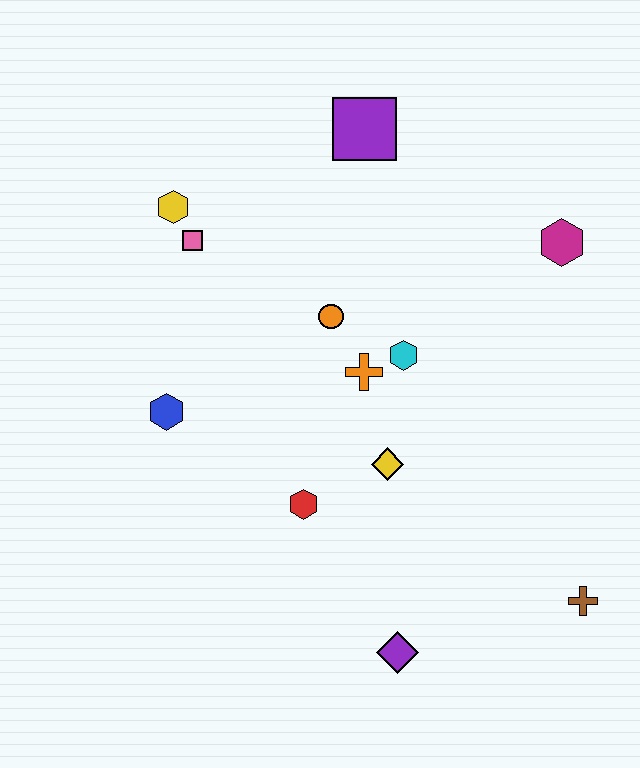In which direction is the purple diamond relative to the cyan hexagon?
The purple diamond is below the cyan hexagon.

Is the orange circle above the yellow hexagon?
No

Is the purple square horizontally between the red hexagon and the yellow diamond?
Yes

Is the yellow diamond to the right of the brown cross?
No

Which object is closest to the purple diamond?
The red hexagon is closest to the purple diamond.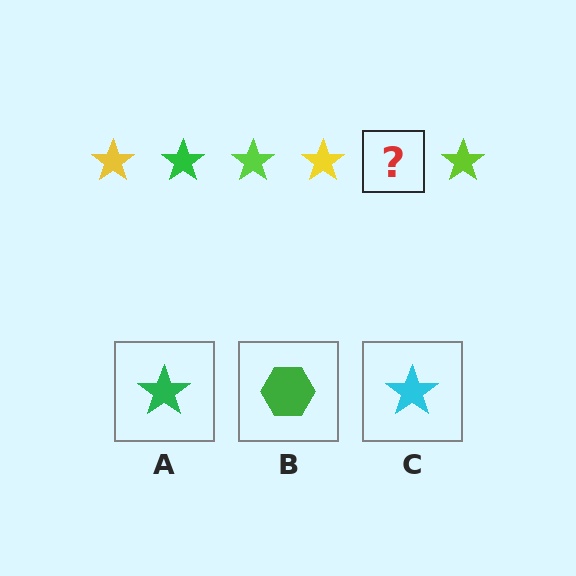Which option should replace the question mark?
Option A.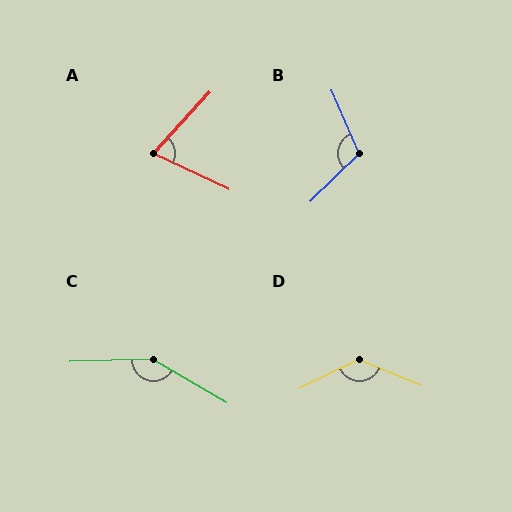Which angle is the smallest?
A, at approximately 73 degrees.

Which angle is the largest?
C, at approximately 148 degrees.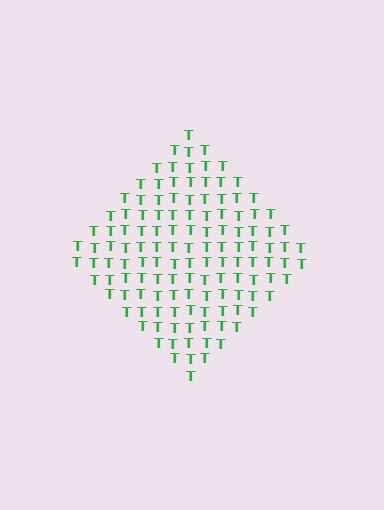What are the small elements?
The small elements are letter T's.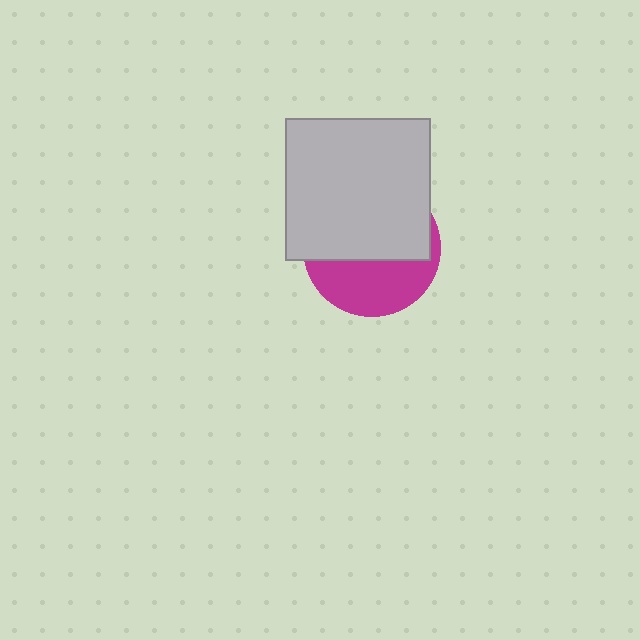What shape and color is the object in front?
The object in front is a light gray rectangle.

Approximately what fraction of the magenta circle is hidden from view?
Roughly 60% of the magenta circle is hidden behind the light gray rectangle.